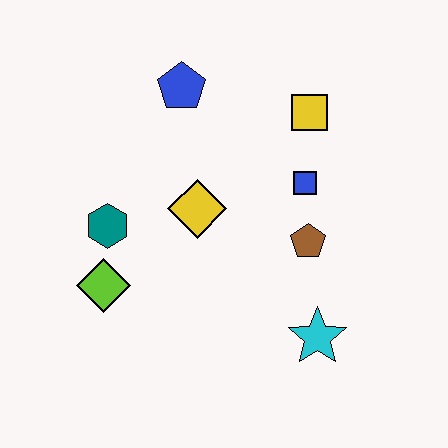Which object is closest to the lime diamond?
The teal hexagon is closest to the lime diamond.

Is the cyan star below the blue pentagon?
Yes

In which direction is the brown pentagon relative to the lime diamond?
The brown pentagon is to the right of the lime diamond.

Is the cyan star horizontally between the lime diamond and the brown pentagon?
No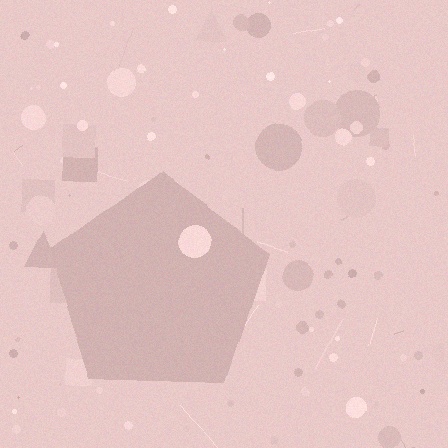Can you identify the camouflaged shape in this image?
The camouflaged shape is a pentagon.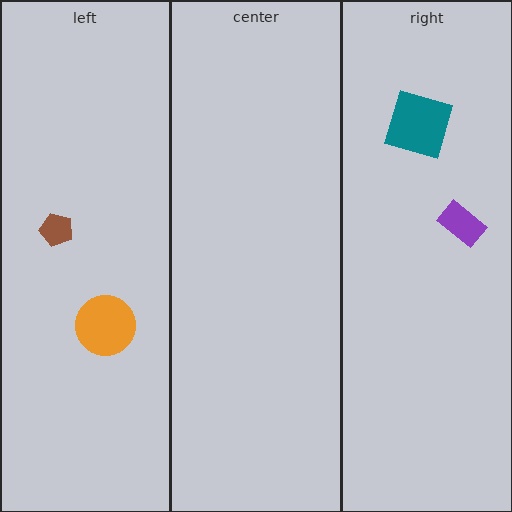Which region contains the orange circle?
The left region.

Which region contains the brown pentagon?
The left region.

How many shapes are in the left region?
2.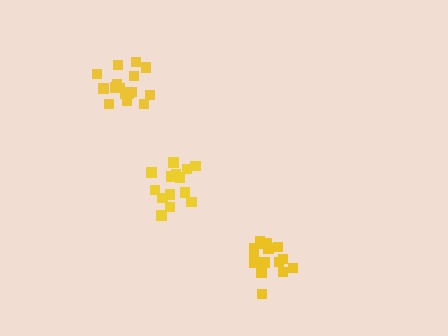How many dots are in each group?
Group 1: 17 dots, Group 2: 15 dots, Group 3: 16 dots (48 total).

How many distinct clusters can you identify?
There are 3 distinct clusters.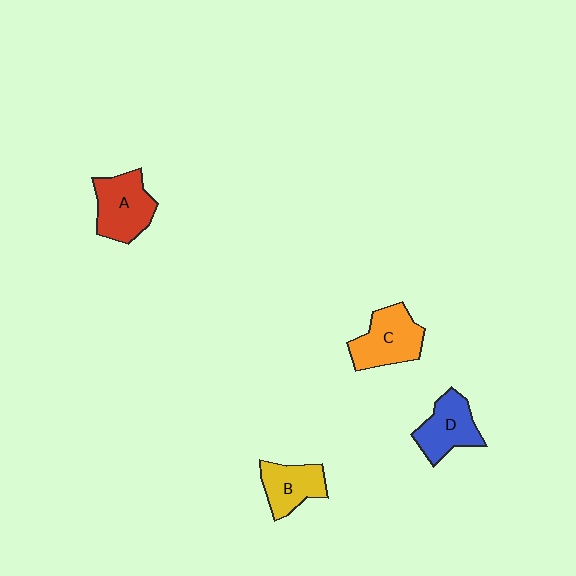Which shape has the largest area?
Shape A (red).